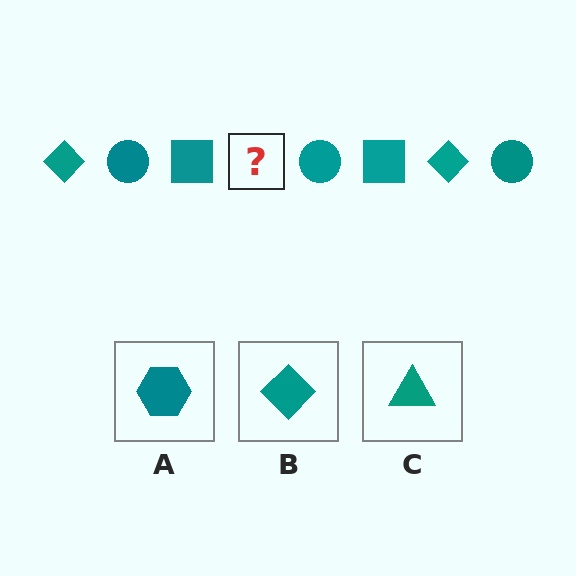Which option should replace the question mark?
Option B.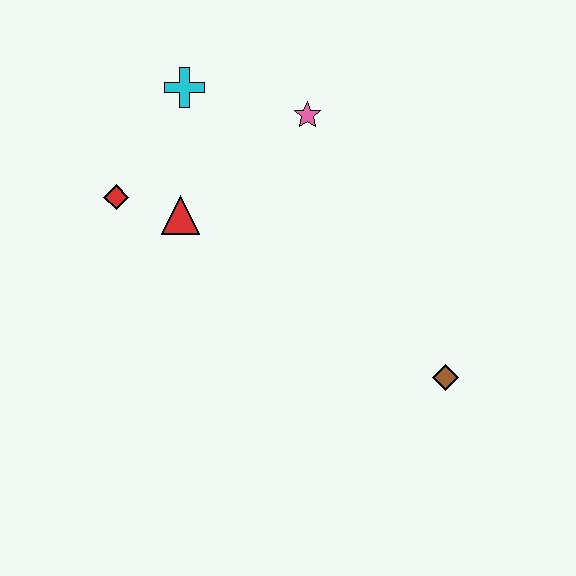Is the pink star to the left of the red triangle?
No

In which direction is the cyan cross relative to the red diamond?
The cyan cross is above the red diamond.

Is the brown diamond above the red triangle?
No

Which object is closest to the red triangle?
The red diamond is closest to the red triangle.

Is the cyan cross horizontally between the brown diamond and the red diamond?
Yes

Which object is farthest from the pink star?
The brown diamond is farthest from the pink star.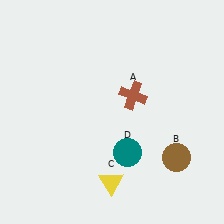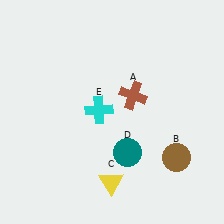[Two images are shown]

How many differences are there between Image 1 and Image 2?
There is 1 difference between the two images.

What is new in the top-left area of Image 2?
A cyan cross (E) was added in the top-left area of Image 2.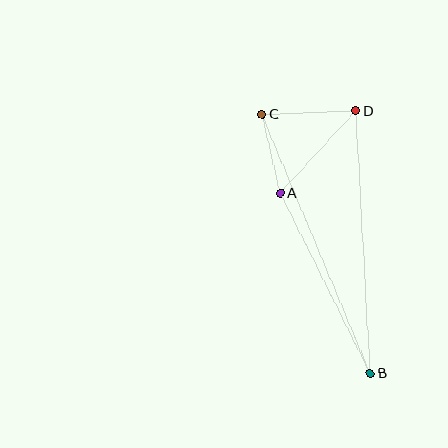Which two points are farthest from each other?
Points B and C are farthest from each other.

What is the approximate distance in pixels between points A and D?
The distance between A and D is approximately 112 pixels.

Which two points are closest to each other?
Points A and C are closest to each other.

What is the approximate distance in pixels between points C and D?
The distance between C and D is approximately 94 pixels.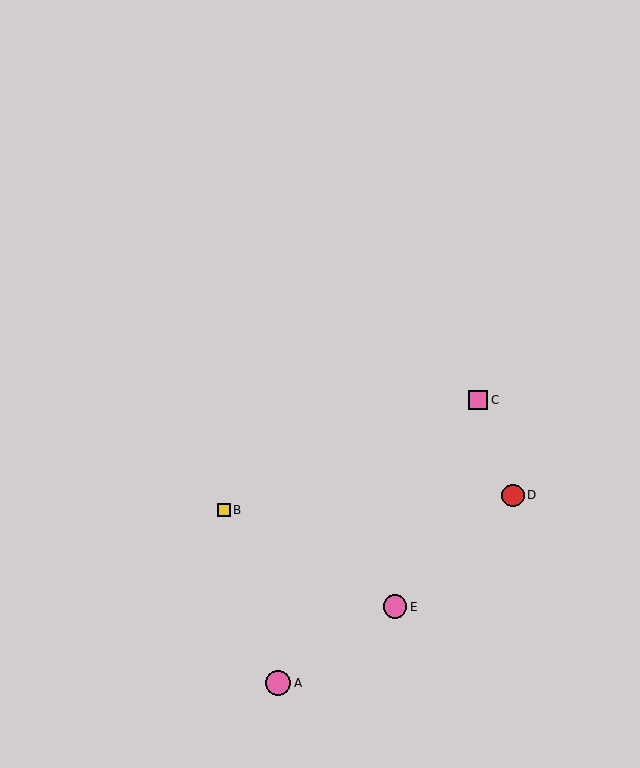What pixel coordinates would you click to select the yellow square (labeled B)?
Click at (224, 510) to select the yellow square B.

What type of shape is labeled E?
Shape E is a pink circle.